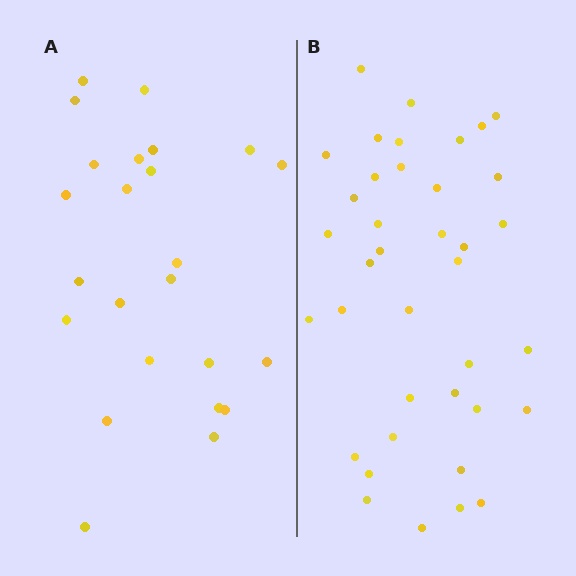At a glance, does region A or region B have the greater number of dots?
Region B (the right region) has more dots.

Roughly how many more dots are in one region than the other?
Region B has approximately 15 more dots than region A.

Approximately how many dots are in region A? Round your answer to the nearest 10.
About 20 dots. (The exact count is 24, which rounds to 20.)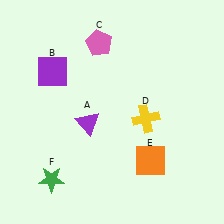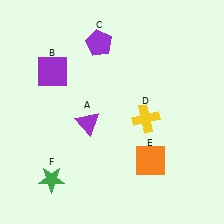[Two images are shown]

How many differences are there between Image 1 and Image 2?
There is 1 difference between the two images.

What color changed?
The pentagon (C) changed from pink in Image 1 to purple in Image 2.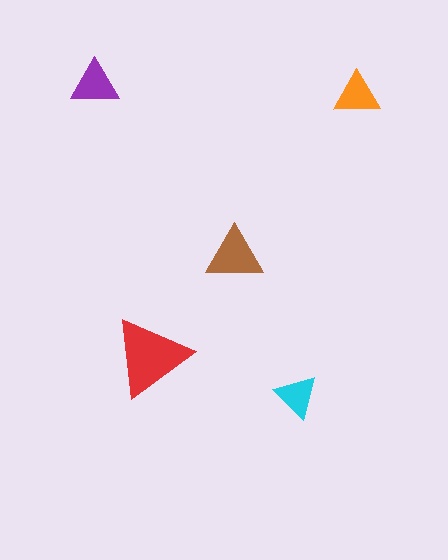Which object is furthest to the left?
The purple triangle is leftmost.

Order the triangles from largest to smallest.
the red one, the brown one, the purple one, the orange one, the cyan one.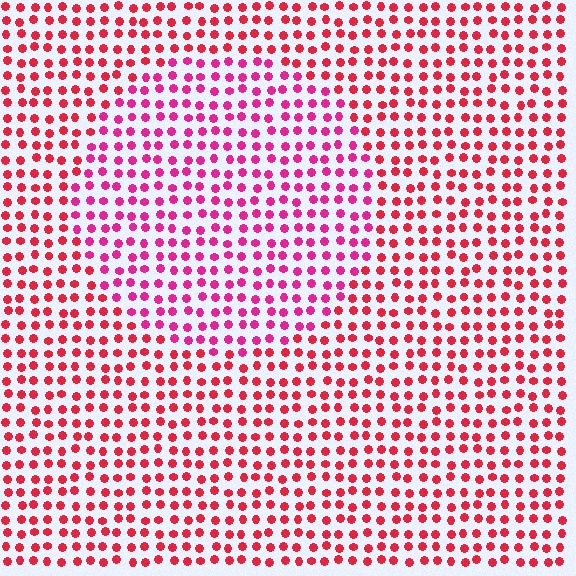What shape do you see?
I see a circle.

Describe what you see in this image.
The image is filled with small red elements in a uniform arrangement. A circle-shaped region is visible where the elements are tinted to a slightly different hue, forming a subtle color boundary.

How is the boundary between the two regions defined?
The boundary is defined purely by a slight shift in hue (about 27 degrees). Spacing, size, and orientation are identical on both sides.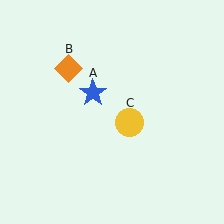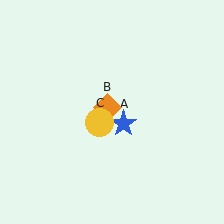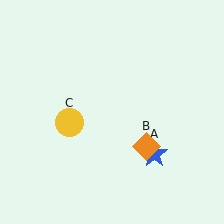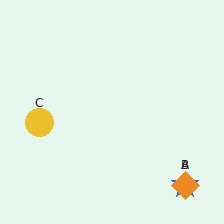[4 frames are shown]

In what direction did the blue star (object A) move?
The blue star (object A) moved down and to the right.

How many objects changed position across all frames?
3 objects changed position: blue star (object A), orange diamond (object B), yellow circle (object C).